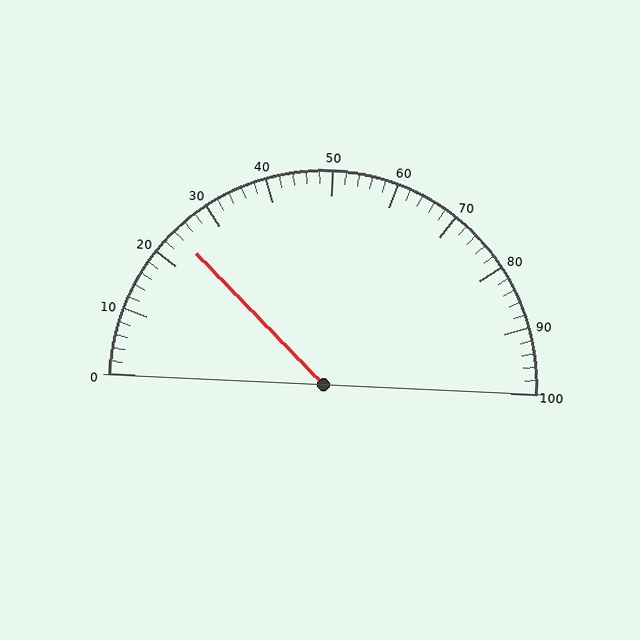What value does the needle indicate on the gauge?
The needle indicates approximately 24.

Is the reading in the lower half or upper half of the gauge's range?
The reading is in the lower half of the range (0 to 100).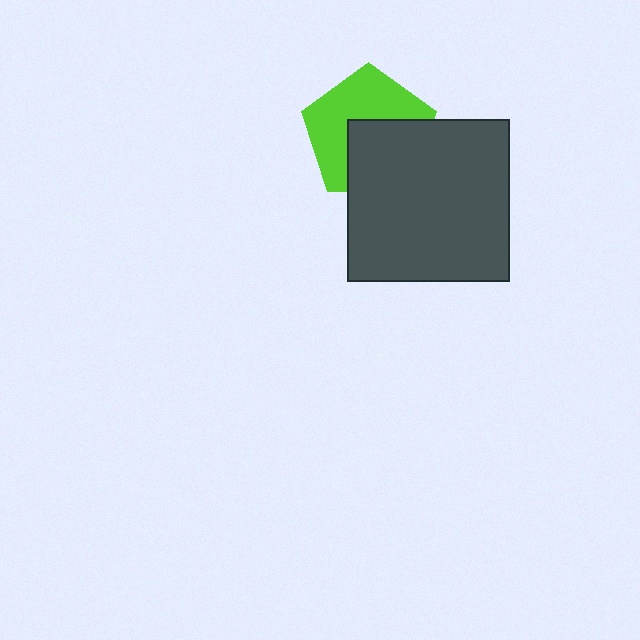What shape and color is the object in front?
The object in front is a dark gray square.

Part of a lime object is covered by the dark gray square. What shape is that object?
It is a pentagon.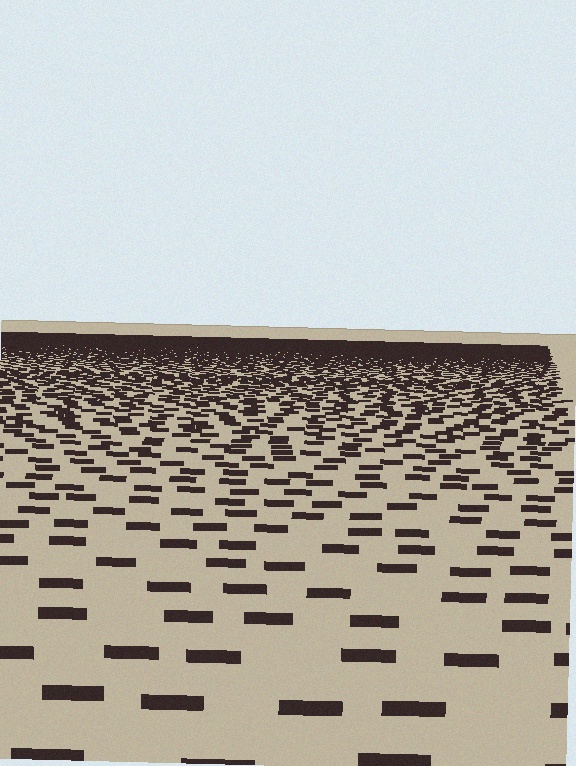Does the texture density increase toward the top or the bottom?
Density increases toward the top.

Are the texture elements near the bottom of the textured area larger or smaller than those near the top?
Larger. Near the bottom, elements are closer to the viewer and appear at a bigger on-screen size.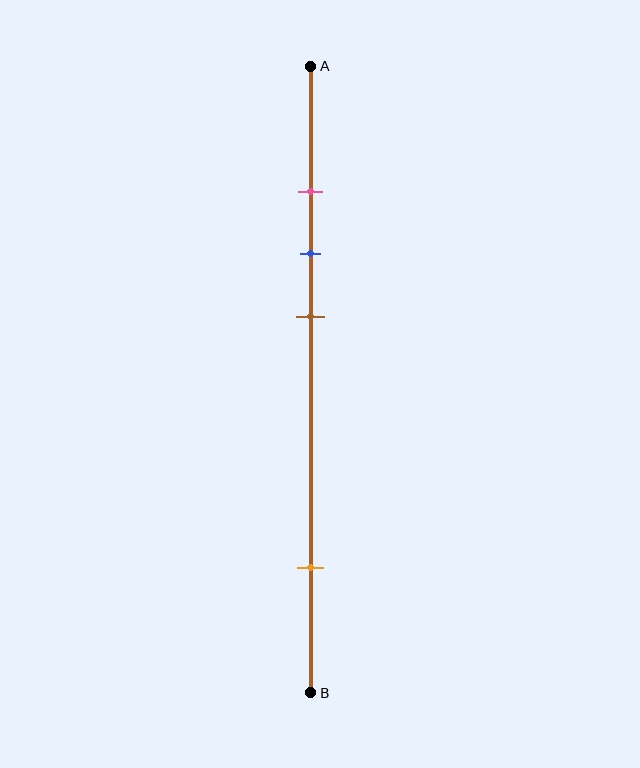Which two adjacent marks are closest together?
The pink and blue marks are the closest adjacent pair.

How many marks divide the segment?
There are 4 marks dividing the segment.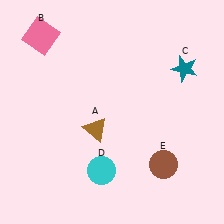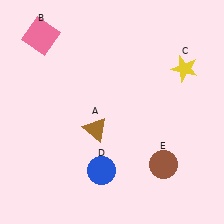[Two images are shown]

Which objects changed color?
C changed from teal to yellow. D changed from cyan to blue.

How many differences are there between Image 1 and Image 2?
There are 2 differences between the two images.